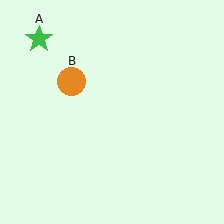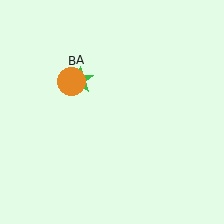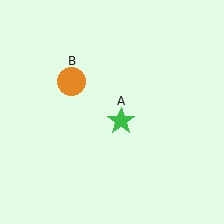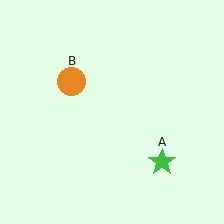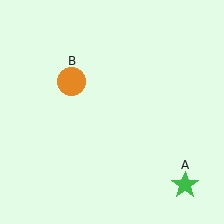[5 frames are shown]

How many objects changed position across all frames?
1 object changed position: green star (object A).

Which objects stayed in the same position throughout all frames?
Orange circle (object B) remained stationary.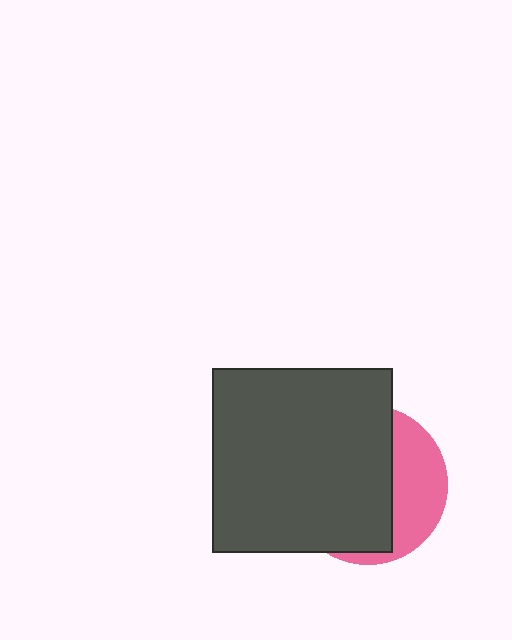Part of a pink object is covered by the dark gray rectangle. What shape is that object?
It is a circle.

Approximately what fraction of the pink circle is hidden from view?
Roughly 67% of the pink circle is hidden behind the dark gray rectangle.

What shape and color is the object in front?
The object in front is a dark gray rectangle.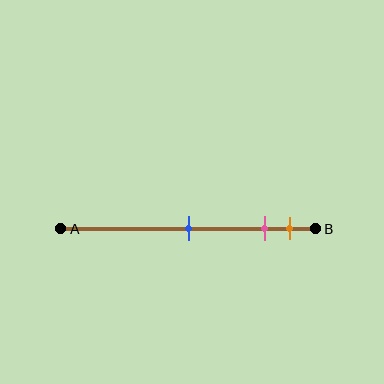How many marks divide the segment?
There are 3 marks dividing the segment.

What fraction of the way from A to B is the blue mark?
The blue mark is approximately 50% (0.5) of the way from A to B.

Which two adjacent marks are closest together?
The pink and orange marks are the closest adjacent pair.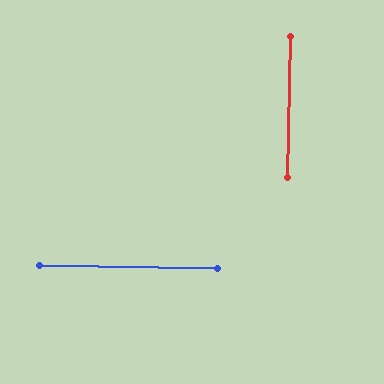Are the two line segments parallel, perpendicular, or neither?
Perpendicular — they meet at approximately 90°.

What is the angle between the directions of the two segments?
Approximately 90 degrees.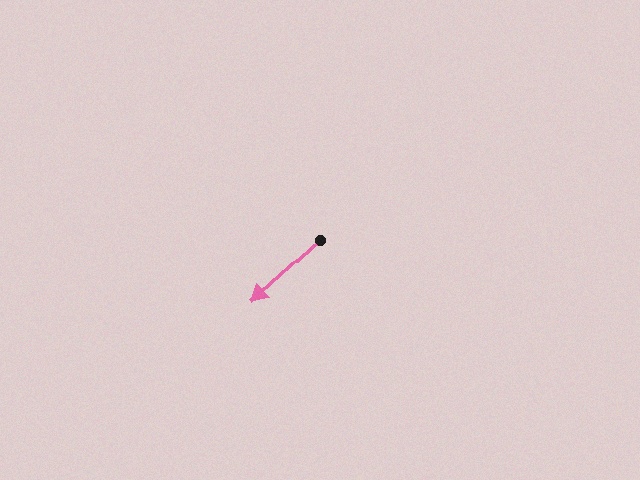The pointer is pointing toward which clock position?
Roughly 8 o'clock.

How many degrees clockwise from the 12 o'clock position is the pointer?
Approximately 227 degrees.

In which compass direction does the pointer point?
Southwest.